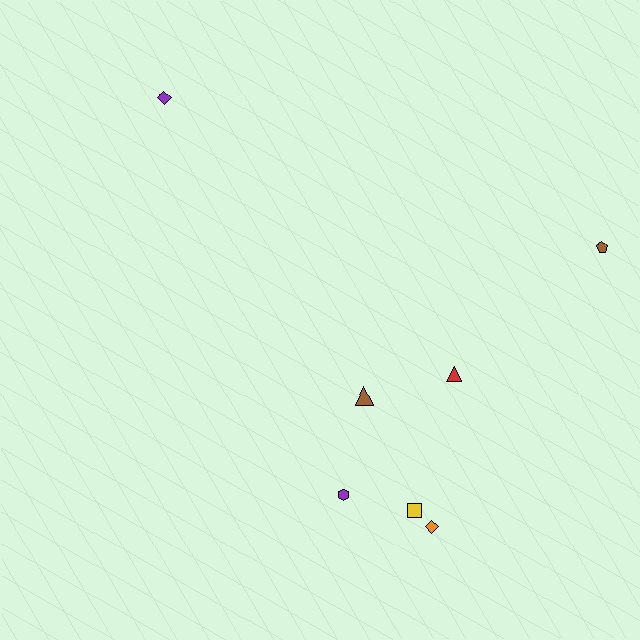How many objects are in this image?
There are 7 objects.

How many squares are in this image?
There is 1 square.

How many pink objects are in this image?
There are no pink objects.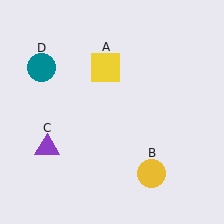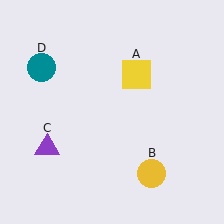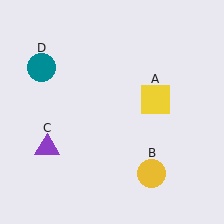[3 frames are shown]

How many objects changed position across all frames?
1 object changed position: yellow square (object A).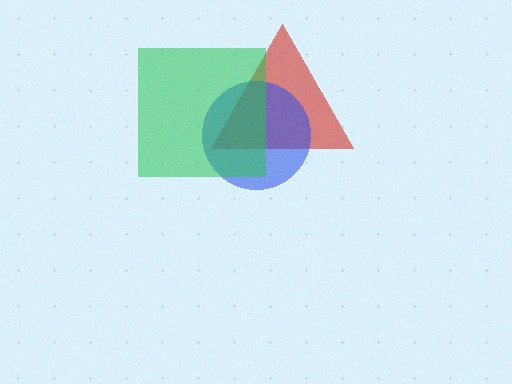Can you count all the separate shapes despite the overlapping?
Yes, there are 3 separate shapes.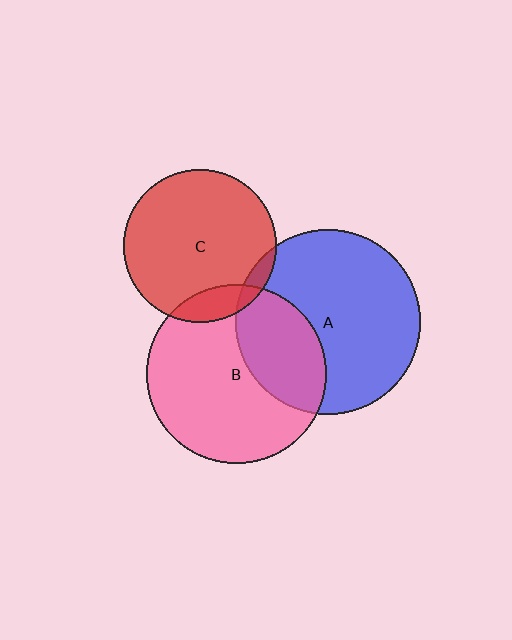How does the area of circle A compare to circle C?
Approximately 1.5 times.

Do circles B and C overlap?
Yes.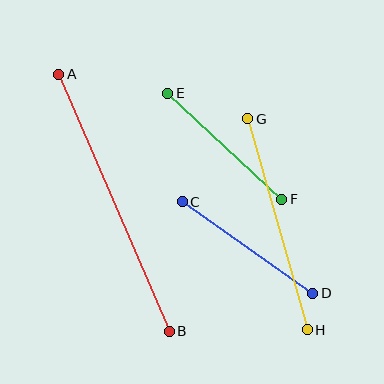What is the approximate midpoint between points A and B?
The midpoint is at approximately (114, 203) pixels.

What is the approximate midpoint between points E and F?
The midpoint is at approximately (225, 146) pixels.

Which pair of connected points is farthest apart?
Points A and B are farthest apart.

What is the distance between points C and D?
The distance is approximately 159 pixels.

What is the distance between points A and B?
The distance is approximately 280 pixels.